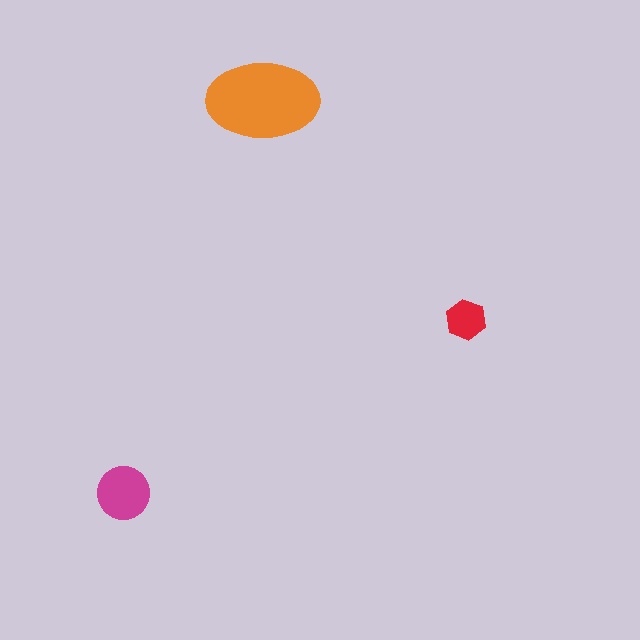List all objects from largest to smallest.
The orange ellipse, the magenta circle, the red hexagon.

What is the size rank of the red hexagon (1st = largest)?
3rd.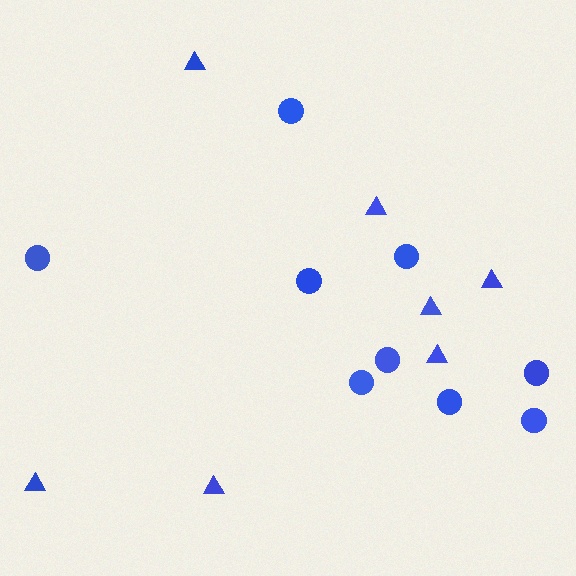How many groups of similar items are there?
There are 2 groups: one group of triangles (7) and one group of circles (9).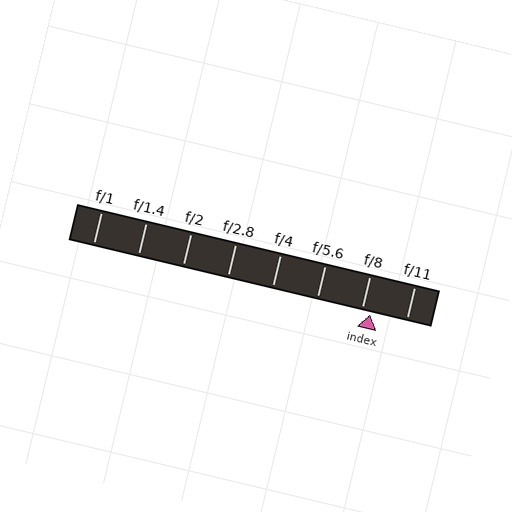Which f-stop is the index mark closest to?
The index mark is closest to f/8.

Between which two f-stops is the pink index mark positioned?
The index mark is between f/8 and f/11.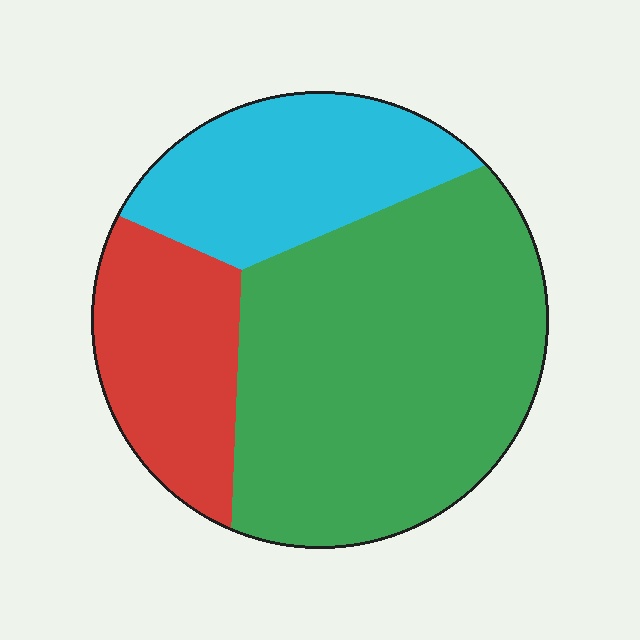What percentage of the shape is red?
Red covers 20% of the shape.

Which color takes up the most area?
Green, at roughly 55%.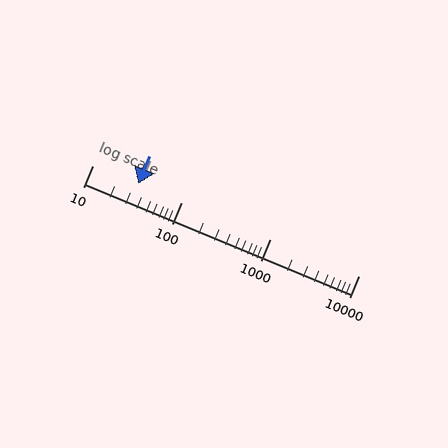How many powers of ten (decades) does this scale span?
The scale spans 3 decades, from 10 to 10000.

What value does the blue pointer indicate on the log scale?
The pointer indicates approximately 33.